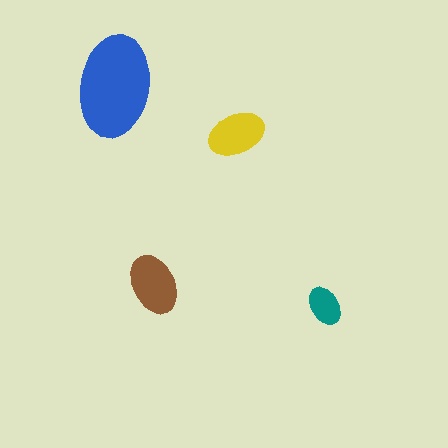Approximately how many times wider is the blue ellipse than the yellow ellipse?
About 2 times wider.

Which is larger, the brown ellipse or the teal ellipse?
The brown one.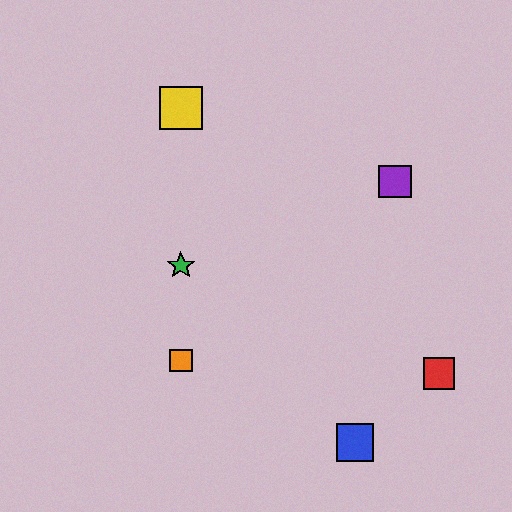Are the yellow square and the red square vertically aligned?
No, the yellow square is at x≈181 and the red square is at x≈439.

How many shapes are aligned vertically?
3 shapes (the green star, the yellow square, the orange square) are aligned vertically.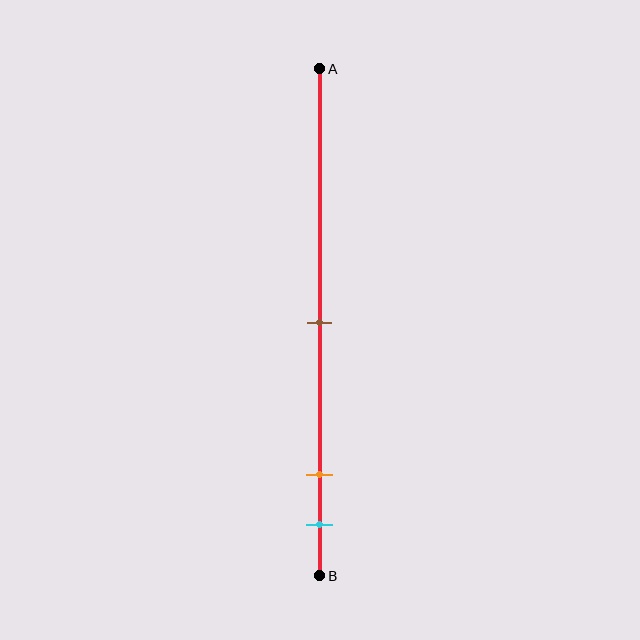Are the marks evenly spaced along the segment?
No, the marks are not evenly spaced.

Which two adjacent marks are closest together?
The orange and cyan marks are the closest adjacent pair.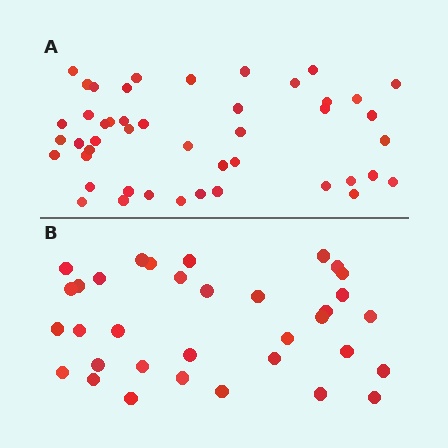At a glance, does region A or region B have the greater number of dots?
Region A (the top region) has more dots.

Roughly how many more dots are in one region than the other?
Region A has roughly 12 or so more dots than region B.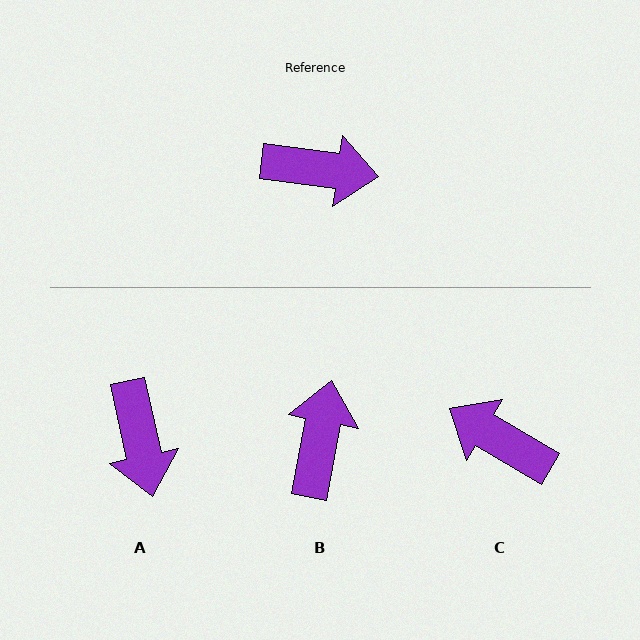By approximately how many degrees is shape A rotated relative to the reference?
Approximately 70 degrees clockwise.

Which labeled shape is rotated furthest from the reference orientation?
C, about 157 degrees away.